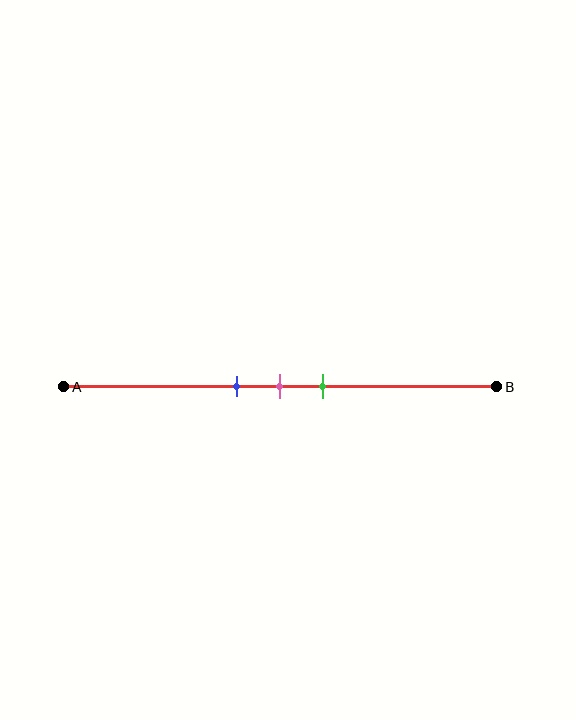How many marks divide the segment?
There are 3 marks dividing the segment.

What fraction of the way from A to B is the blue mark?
The blue mark is approximately 40% (0.4) of the way from A to B.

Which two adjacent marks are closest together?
The blue and pink marks are the closest adjacent pair.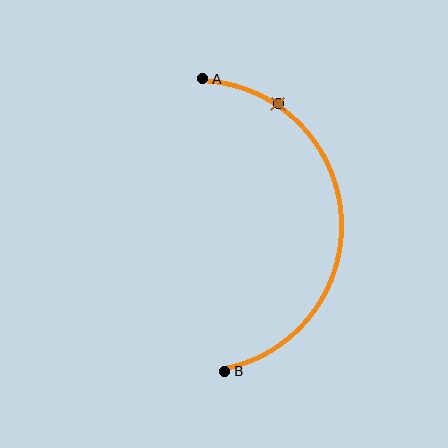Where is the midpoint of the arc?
The arc midpoint is the point on the curve farthest from the straight line joining A and B. It sits to the right of that line.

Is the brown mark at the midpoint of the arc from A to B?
No. The brown mark lies on the arc but is closer to endpoint A. The arc midpoint would be at the point on the curve equidistant along the arc from both A and B.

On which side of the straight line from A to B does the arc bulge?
The arc bulges to the right of the straight line connecting A and B.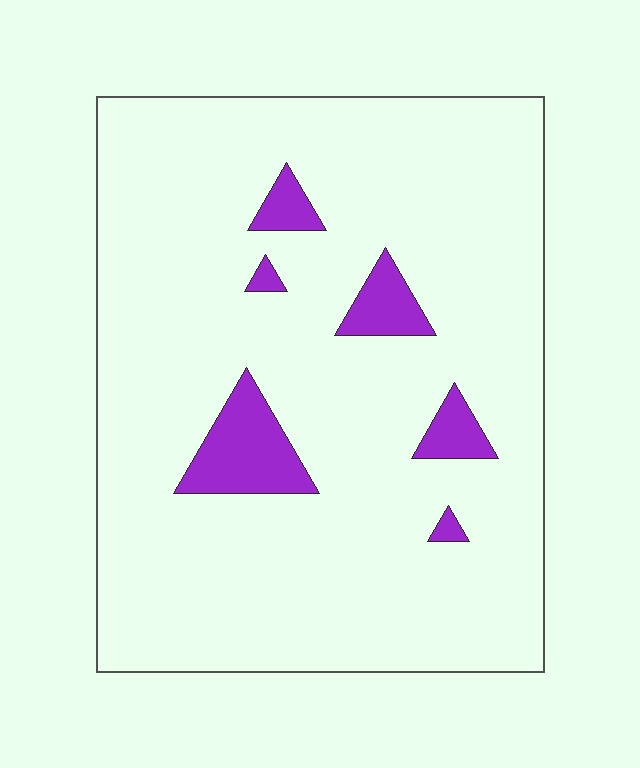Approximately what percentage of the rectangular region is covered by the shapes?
Approximately 10%.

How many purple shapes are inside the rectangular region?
6.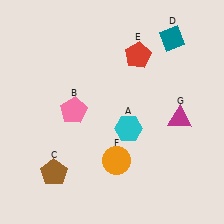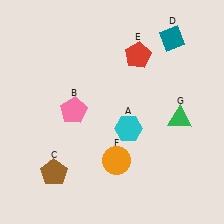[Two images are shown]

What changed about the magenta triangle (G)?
In Image 1, G is magenta. In Image 2, it changed to green.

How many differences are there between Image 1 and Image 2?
There is 1 difference between the two images.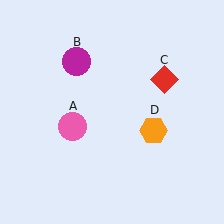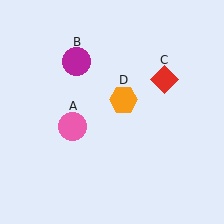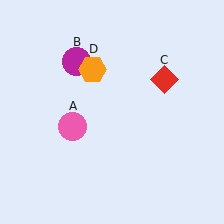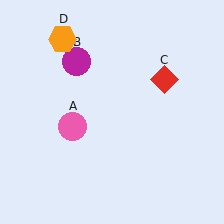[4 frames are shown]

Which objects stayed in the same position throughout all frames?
Pink circle (object A) and magenta circle (object B) and red diamond (object C) remained stationary.